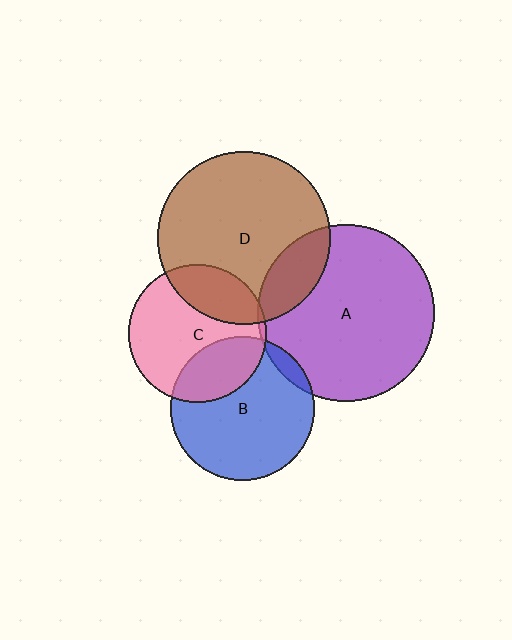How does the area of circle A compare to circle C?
Approximately 1.7 times.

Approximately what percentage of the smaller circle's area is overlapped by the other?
Approximately 5%.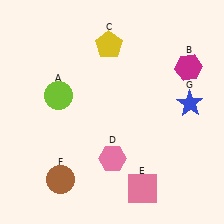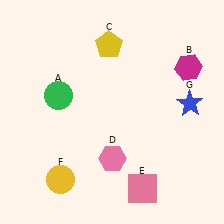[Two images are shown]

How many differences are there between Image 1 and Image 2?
There are 2 differences between the two images.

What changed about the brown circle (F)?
In Image 1, F is brown. In Image 2, it changed to yellow.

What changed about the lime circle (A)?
In Image 1, A is lime. In Image 2, it changed to green.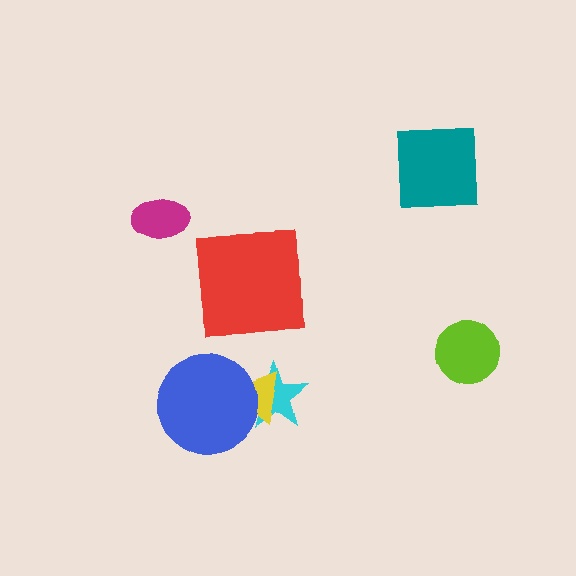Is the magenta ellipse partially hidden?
No, no other shape covers it.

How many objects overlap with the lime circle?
0 objects overlap with the lime circle.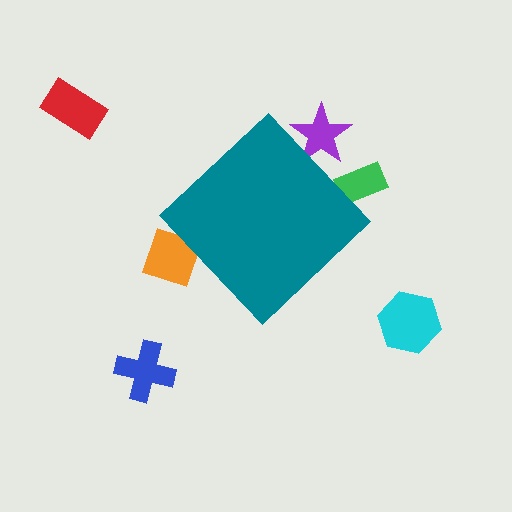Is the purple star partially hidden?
Yes, the purple star is partially hidden behind the teal diamond.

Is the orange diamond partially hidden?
Yes, the orange diamond is partially hidden behind the teal diamond.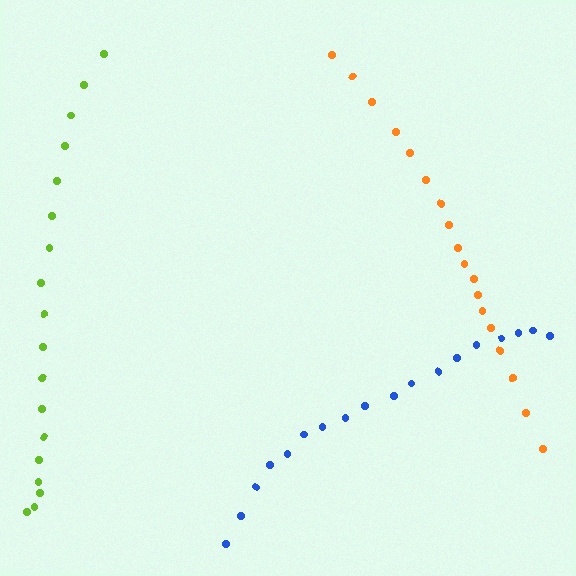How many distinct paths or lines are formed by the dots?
There are 3 distinct paths.